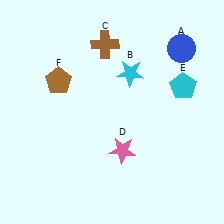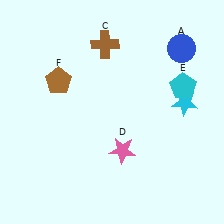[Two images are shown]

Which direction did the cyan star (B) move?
The cyan star (B) moved right.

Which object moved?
The cyan star (B) moved right.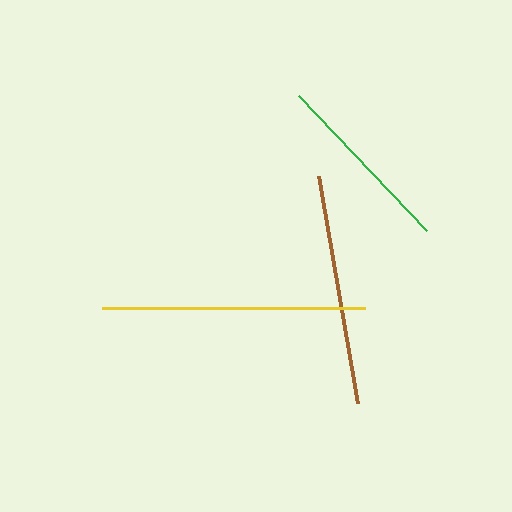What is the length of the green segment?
The green segment is approximately 187 pixels long.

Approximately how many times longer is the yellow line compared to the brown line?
The yellow line is approximately 1.1 times the length of the brown line.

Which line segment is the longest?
The yellow line is the longest at approximately 263 pixels.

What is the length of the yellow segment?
The yellow segment is approximately 263 pixels long.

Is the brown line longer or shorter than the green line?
The brown line is longer than the green line.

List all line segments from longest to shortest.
From longest to shortest: yellow, brown, green.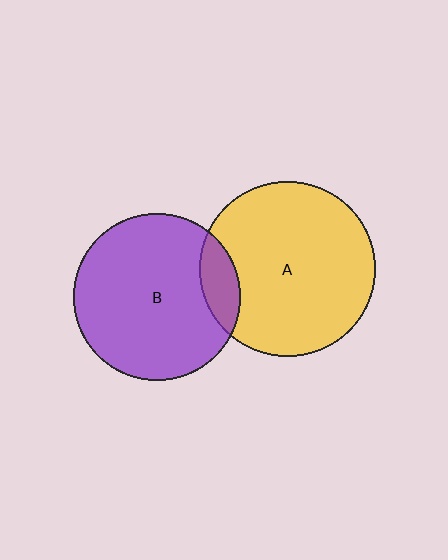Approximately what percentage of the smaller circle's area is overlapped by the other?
Approximately 15%.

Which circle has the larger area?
Circle A (yellow).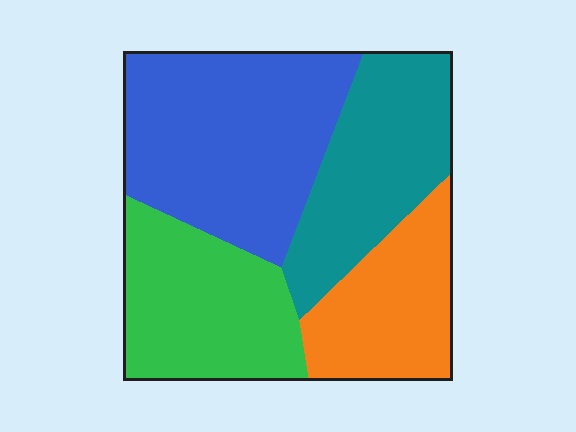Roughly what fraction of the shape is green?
Green covers roughly 25% of the shape.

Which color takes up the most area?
Blue, at roughly 35%.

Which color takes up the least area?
Orange, at roughly 20%.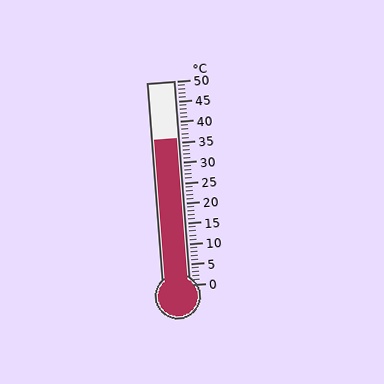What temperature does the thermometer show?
The thermometer shows approximately 36°C.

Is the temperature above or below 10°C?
The temperature is above 10°C.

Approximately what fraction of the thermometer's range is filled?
The thermometer is filled to approximately 70% of its range.